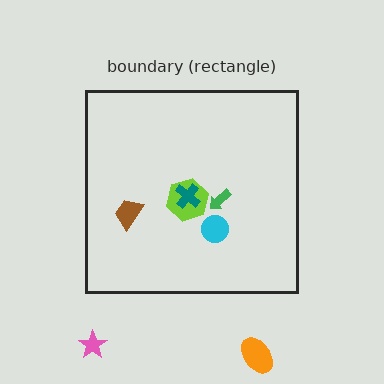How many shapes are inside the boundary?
5 inside, 2 outside.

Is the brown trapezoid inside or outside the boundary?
Inside.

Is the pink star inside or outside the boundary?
Outside.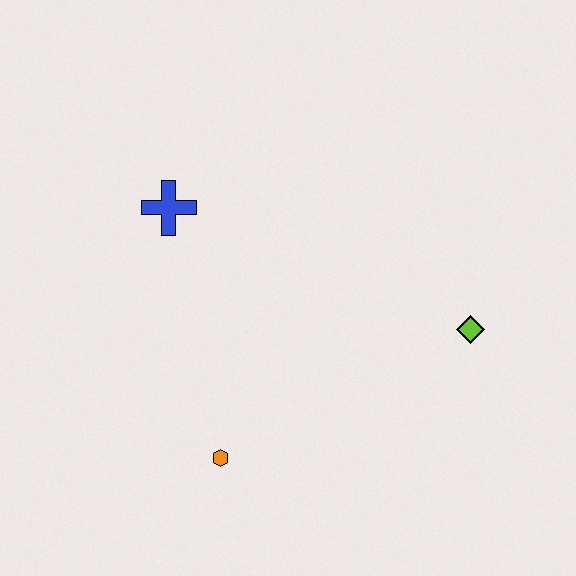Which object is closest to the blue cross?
The orange hexagon is closest to the blue cross.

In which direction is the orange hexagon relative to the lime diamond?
The orange hexagon is to the left of the lime diamond.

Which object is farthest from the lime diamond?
The blue cross is farthest from the lime diamond.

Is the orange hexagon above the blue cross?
No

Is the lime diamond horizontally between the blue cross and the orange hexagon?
No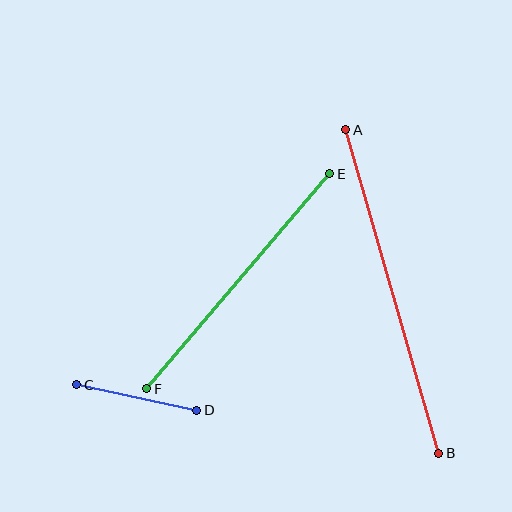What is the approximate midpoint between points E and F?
The midpoint is at approximately (238, 281) pixels.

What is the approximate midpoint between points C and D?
The midpoint is at approximately (137, 397) pixels.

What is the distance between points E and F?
The distance is approximately 282 pixels.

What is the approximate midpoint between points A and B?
The midpoint is at approximately (392, 291) pixels.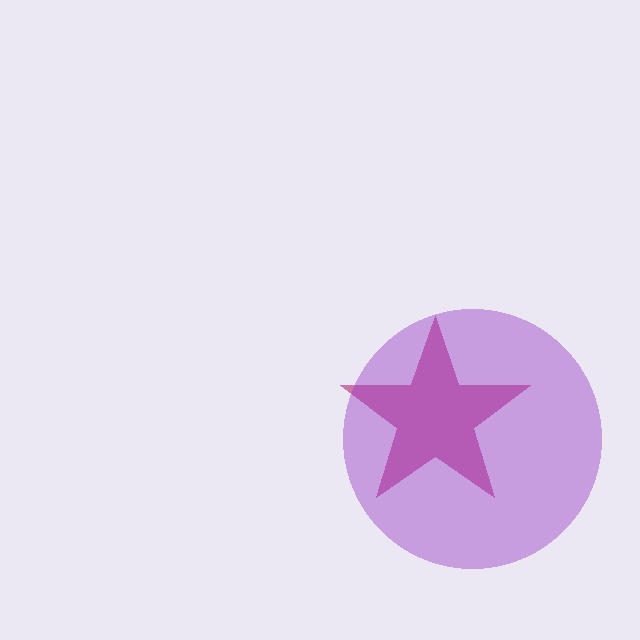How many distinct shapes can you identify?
There are 2 distinct shapes: a magenta star, a purple circle.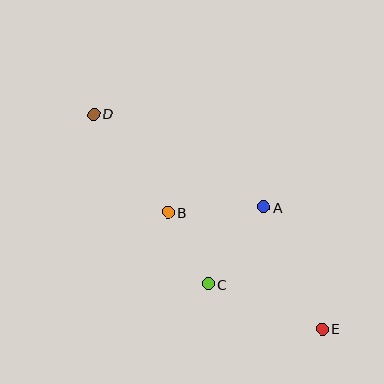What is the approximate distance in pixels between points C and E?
The distance between C and E is approximately 123 pixels.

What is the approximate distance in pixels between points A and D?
The distance between A and D is approximately 194 pixels.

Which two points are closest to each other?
Points B and C are closest to each other.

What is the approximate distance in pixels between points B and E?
The distance between B and E is approximately 194 pixels.